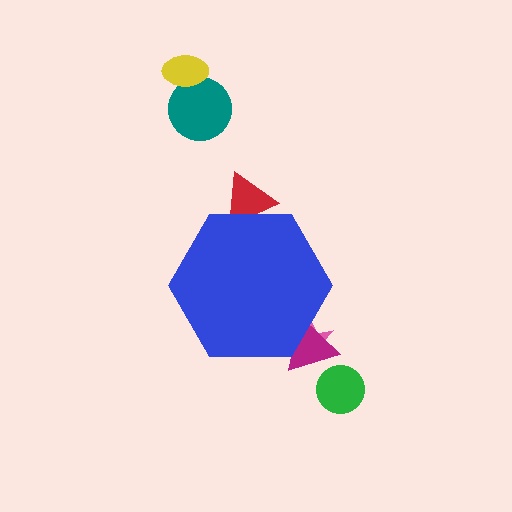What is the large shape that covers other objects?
A blue hexagon.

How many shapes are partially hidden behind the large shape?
3 shapes are partially hidden.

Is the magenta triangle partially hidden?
Yes, the magenta triangle is partially hidden behind the blue hexagon.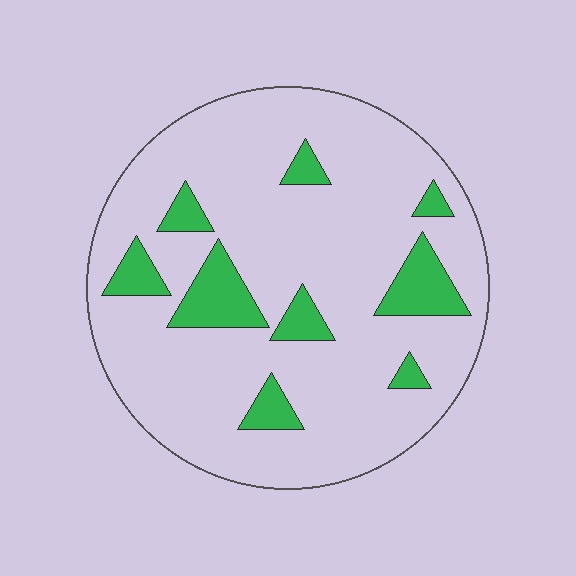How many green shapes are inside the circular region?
9.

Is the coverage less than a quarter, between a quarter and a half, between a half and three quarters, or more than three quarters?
Less than a quarter.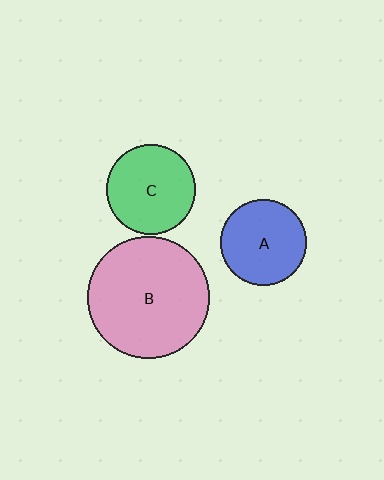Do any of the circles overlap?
No, none of the circles overlap.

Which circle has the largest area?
Circle B (pink).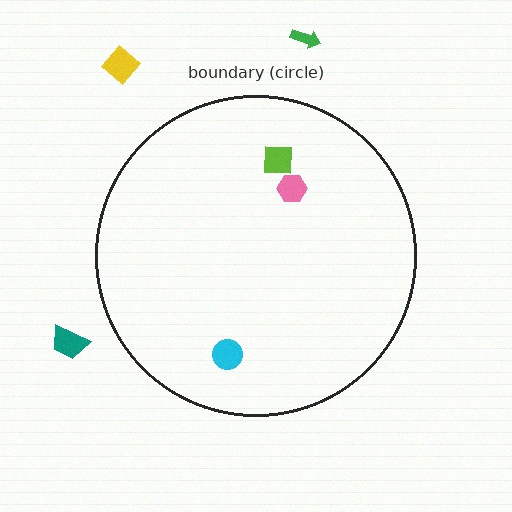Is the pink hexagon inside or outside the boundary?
Inside.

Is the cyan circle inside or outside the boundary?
Inside.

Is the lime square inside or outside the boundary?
Inside.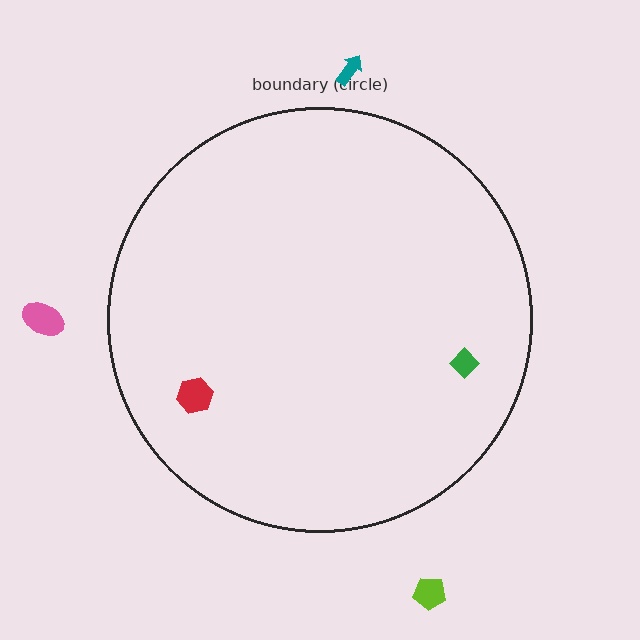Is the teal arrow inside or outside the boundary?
Outside.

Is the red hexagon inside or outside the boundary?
Inside.